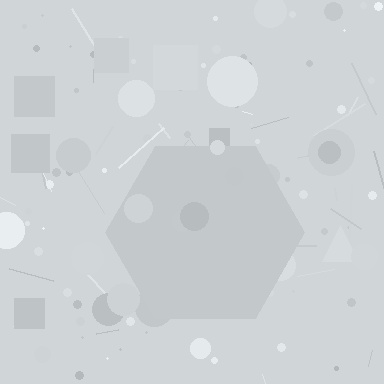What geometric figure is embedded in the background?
A hexagon is embedded in the background.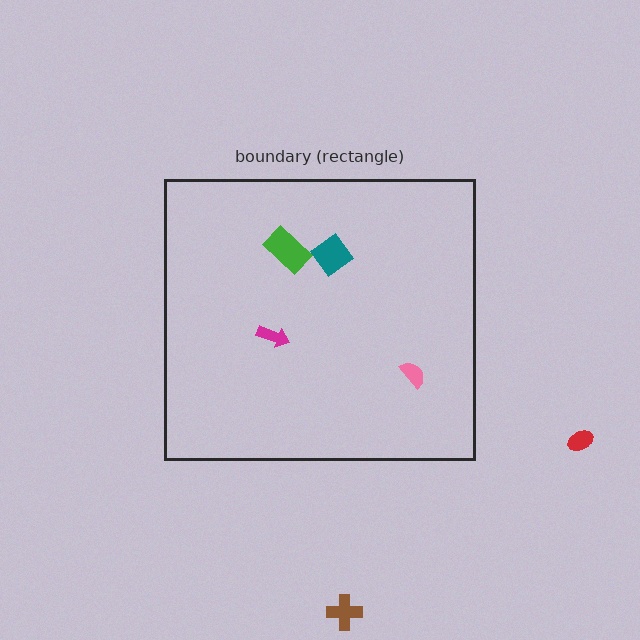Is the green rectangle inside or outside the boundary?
Inside.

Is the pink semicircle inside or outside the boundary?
Inside.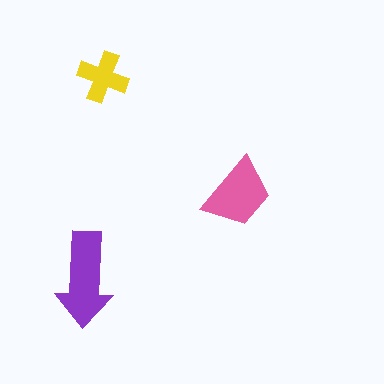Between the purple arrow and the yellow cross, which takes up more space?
The purple arrow.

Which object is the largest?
The purple arrow.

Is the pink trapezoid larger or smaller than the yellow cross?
Larger.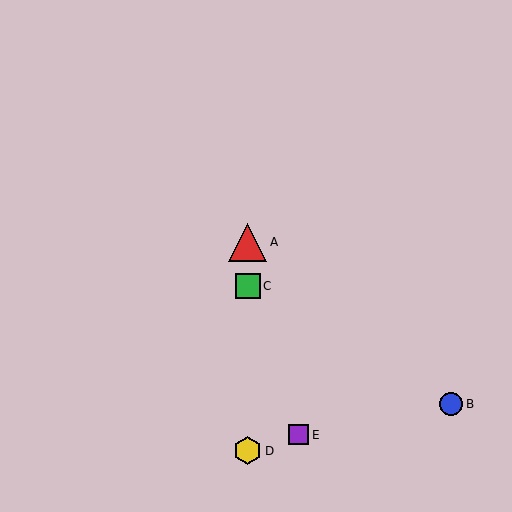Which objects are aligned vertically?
Objects A, C, D are aligned vertically.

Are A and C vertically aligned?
Yes, both are at x≈248.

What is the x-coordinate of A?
Object A is at x≈248.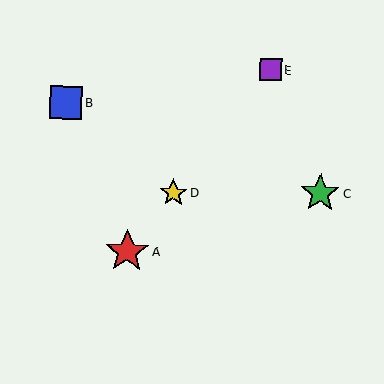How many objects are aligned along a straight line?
3 objects (A, D, E) are aligned along a straight line.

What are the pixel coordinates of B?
Object B is at (66, 103).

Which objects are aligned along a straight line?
Objects A, D, E are aligned along a straight line.